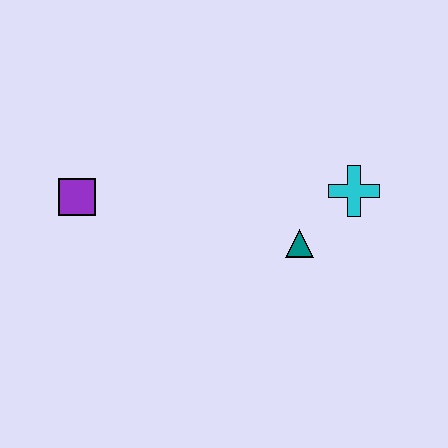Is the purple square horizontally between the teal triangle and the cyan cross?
No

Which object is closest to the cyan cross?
The teal triangle is closest to the cyan cross.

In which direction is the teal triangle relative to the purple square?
The teal triangle is to the right of the purple square.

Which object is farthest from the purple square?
The cyan cross is farthest from the purple square.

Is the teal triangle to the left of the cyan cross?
Yes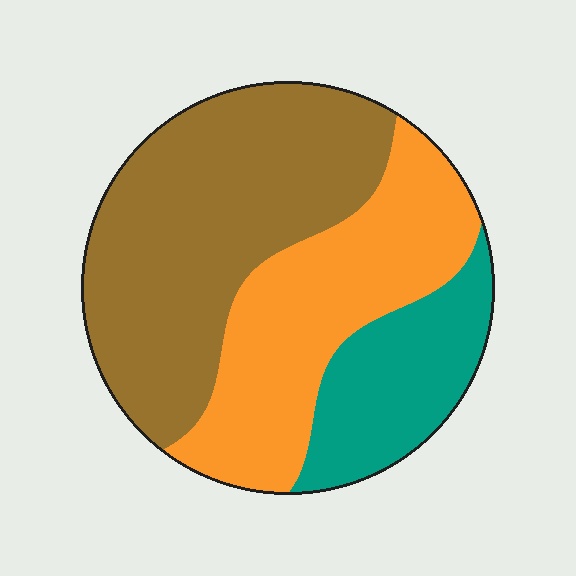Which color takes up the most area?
Brown, at roughly 45%.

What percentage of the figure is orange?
Orange covers around 35% of the figure.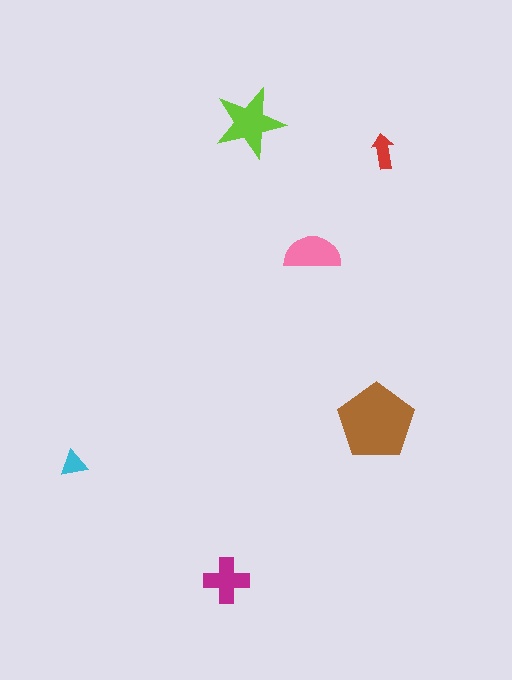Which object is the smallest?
The cyan triangle.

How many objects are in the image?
There are 6 objects in the image.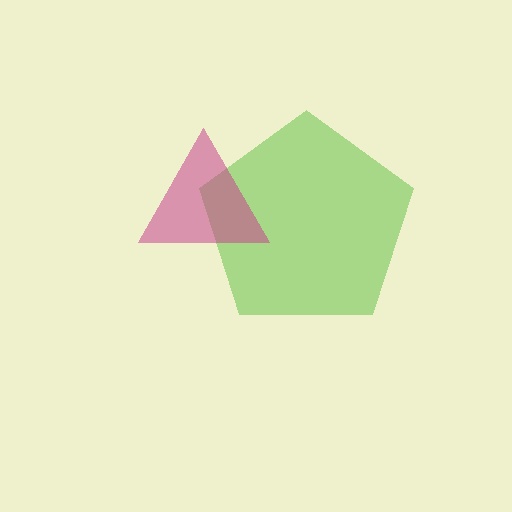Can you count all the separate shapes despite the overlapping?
Yes, there are 2 separate shapes.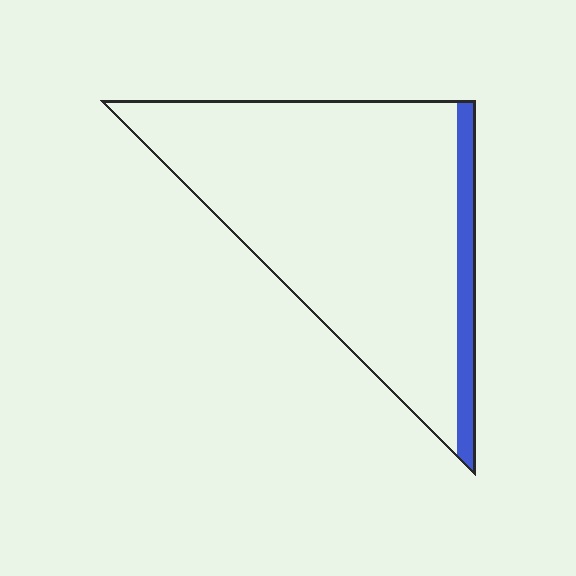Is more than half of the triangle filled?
No.